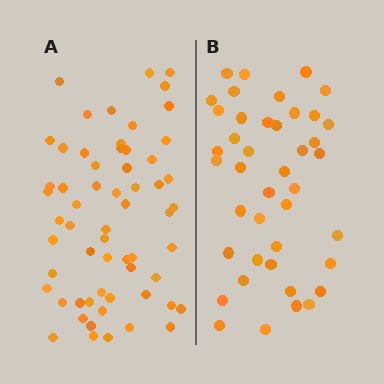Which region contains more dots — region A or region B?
Region A (the left region) has more dots.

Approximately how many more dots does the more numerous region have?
Region A has approximately 20 more dots than region B.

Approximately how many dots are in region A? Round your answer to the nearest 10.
About 60 dots.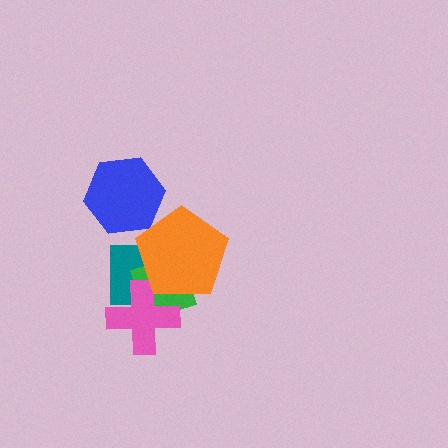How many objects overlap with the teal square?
3 objects overlap with the teal square.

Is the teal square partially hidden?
Yes, it is partially covered by another shape.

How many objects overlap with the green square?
3 objects overlap with the green square.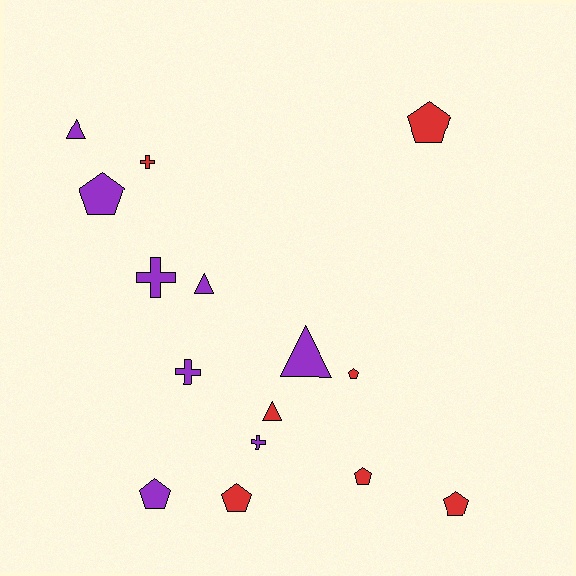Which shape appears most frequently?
Pentagon, with 7 objects.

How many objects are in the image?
There are 15 objects.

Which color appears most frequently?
Purple, with 8 objects.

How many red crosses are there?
There is 1 red cross.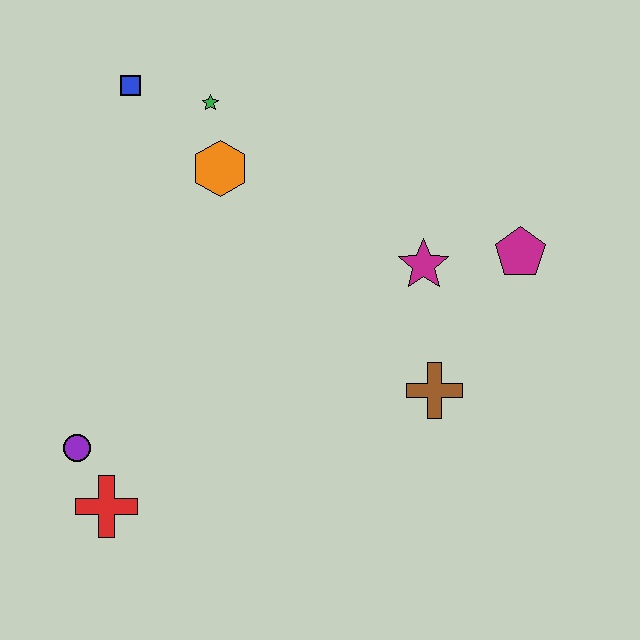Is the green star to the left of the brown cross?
Yes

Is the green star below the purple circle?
No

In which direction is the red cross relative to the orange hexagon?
The red cross is below the orange hexagon.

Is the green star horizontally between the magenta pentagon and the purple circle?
Yes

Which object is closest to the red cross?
The purple circle is closest to the red cross.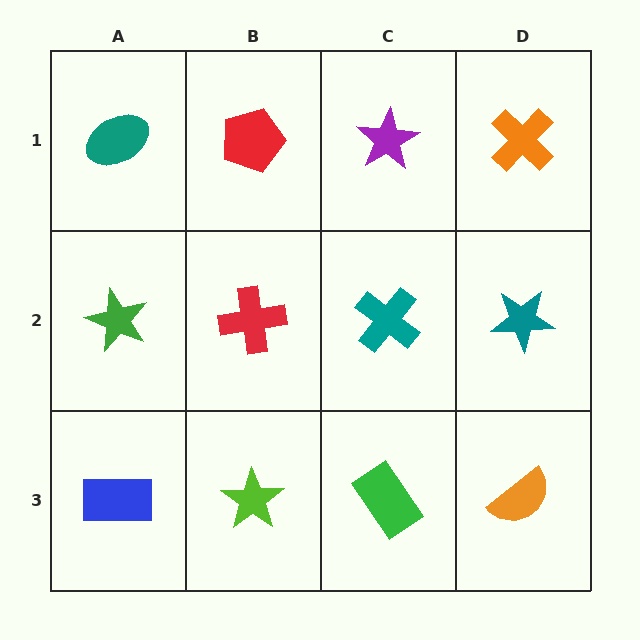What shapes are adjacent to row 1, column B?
A red cross (row 2, column B), a teal ellipse (row 1, column A), a purple star (row 1, column C).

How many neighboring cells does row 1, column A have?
2.